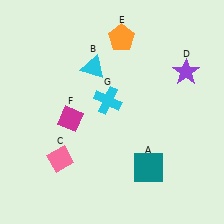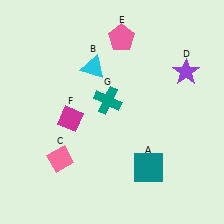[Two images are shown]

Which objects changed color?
E changed from orange to pink. G changed from cyan to teal.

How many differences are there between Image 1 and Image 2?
There are 2 differences between the two images.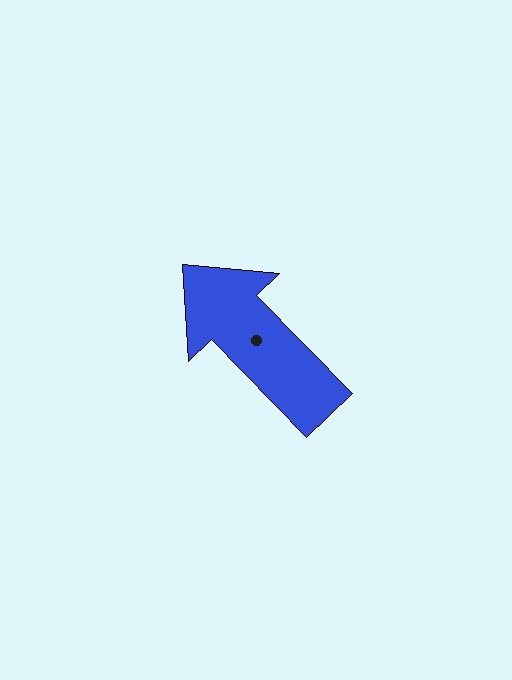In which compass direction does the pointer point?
Northwest.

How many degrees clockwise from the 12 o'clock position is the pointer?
Approximately 316 degrees.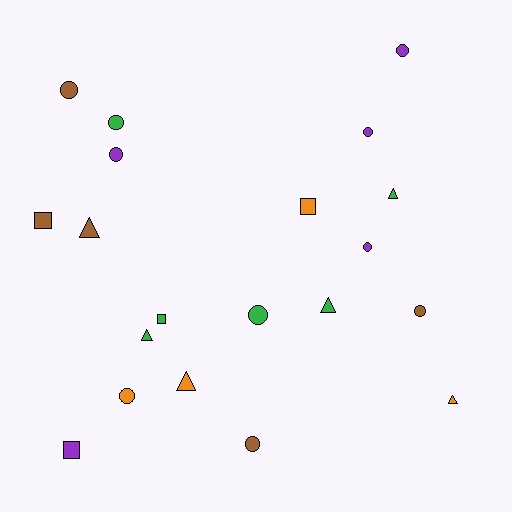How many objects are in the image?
There are 20 objects.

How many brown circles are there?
There are 3 brown circles.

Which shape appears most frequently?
Circle, with 10 objects.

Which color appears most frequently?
Green, with 6 objects.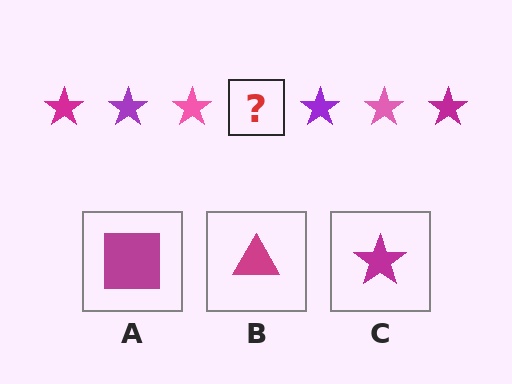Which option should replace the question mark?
Option C.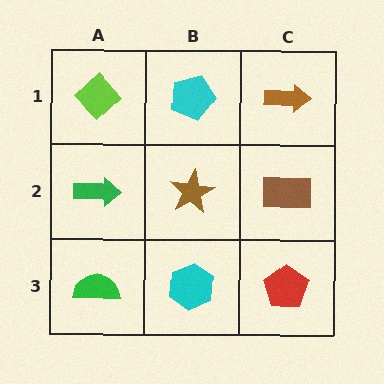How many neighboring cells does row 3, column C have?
2.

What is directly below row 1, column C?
A brown rectangle.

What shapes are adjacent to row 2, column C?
A brown arrow (row 1, column C), a red pentagon (row 3, column C), a brown star (row 2, column B).